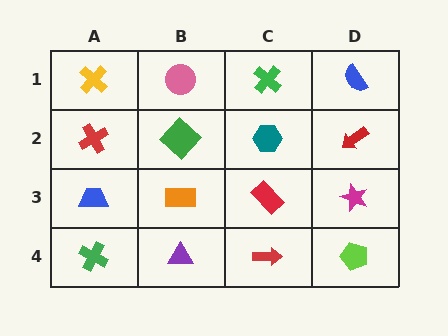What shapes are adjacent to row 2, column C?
A green cross (row 1, column C), a red rectangle (row 3, column C), a green diamond (row 2, column B), a red arrow (row 2, column D).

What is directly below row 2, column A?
A blue trapezoid.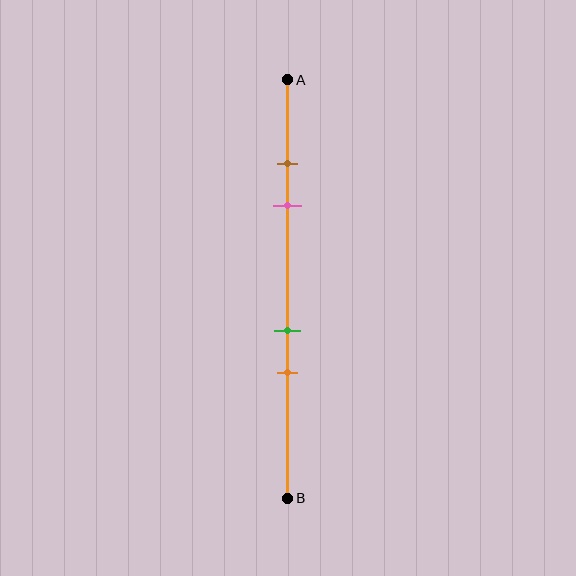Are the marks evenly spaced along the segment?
No, the marks are not evenly spaced.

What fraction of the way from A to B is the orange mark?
The orange mark is approximately 70% (0.7) of the way from A to B.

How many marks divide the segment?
There are 4 marks dividing the segment.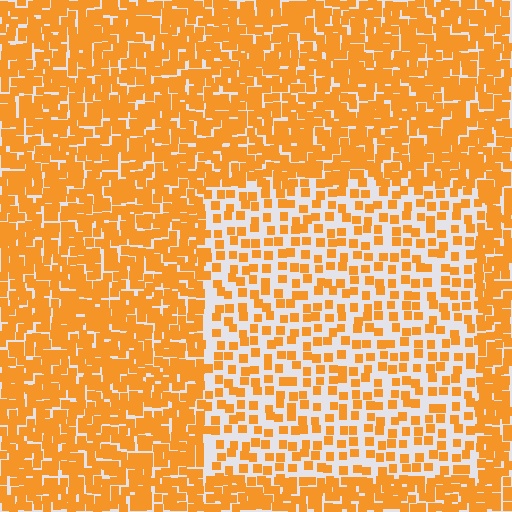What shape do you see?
I see a rectangle.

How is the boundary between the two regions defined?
The boundary is defined by a change in element density (approximately 2.1x ratio). All elements are the same color, size, and shape.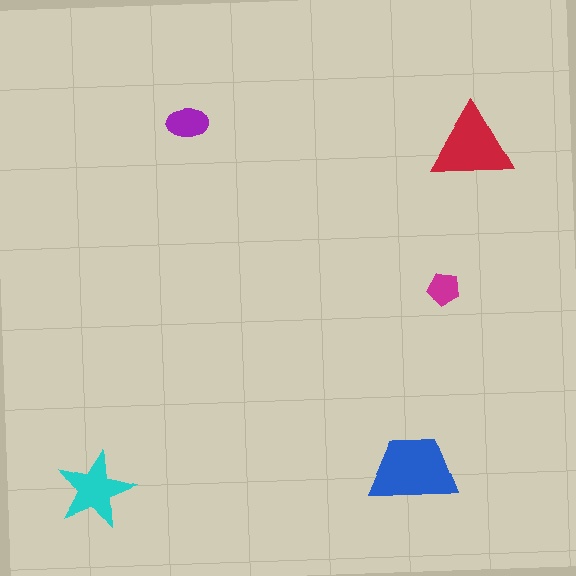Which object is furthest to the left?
The cyan star is leftmost.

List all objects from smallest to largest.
The magenta pentagon, the purple ellipse, the cyan star, the red triangle, the blue trapezoid.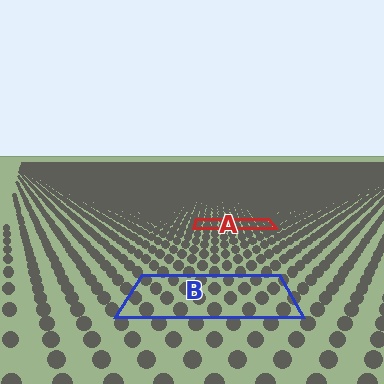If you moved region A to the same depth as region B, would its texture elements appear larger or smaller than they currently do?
They would appear larger. At a closer depth, the same texture elements are projected at a bigger on-screen size.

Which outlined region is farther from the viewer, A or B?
Region A is farther from the viewer — the texture elements inside it appear smaller and more densely packed.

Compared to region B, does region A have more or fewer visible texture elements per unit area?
Region A has more texture elements per unit area — they are packed more densely because it is farther away.